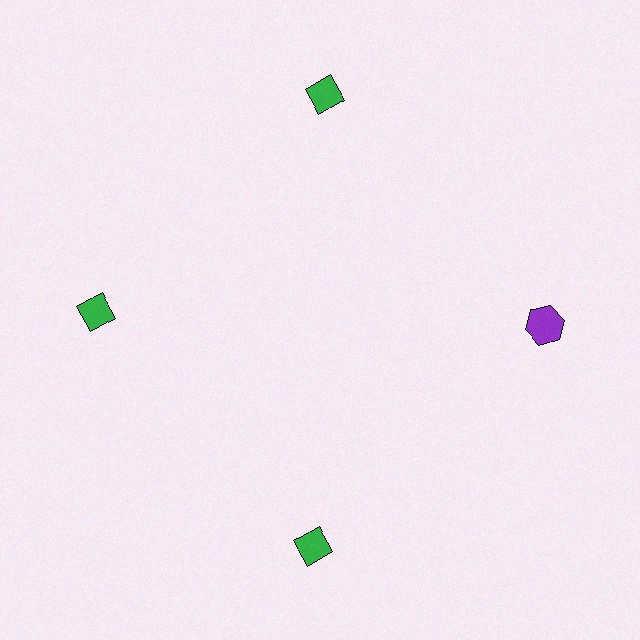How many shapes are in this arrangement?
There are 4 shapes arranged in a ring pattern.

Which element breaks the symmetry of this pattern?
The purple hexagon at roughly the 3 o'clock position breaks the symmetry. All other shapes are green diamonds.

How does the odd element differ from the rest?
It differs in both color (purple instead of green) and shape (hexagon instead of diamond).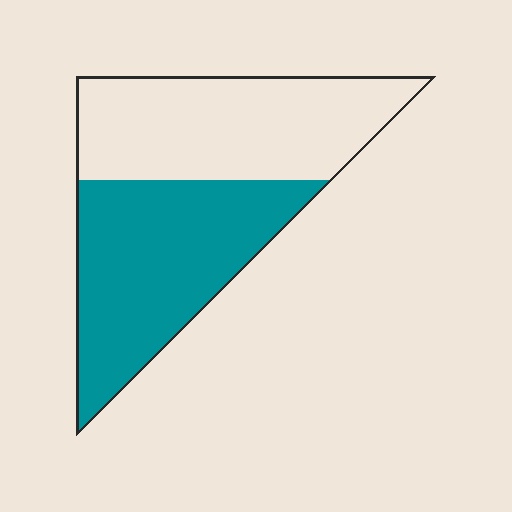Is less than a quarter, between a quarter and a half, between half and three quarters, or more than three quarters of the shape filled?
Between half and three quarters.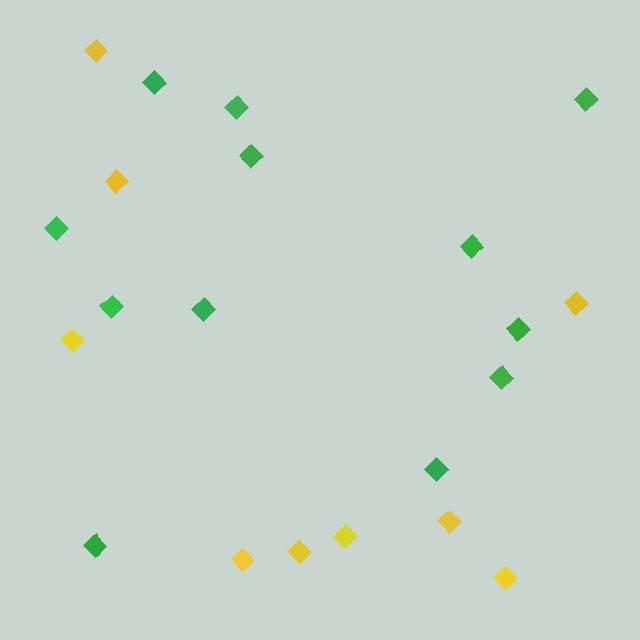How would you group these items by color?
There are 2 groups: one group of yellow diamonds (9) and one group of green diamonds (12).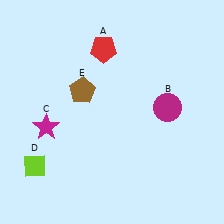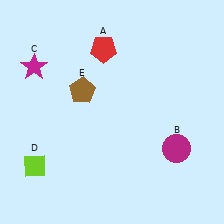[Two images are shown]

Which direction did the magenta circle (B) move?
The magenta circle (B) moved down.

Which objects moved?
The objects that moved are: the magenta circle (B), the magenta star (C).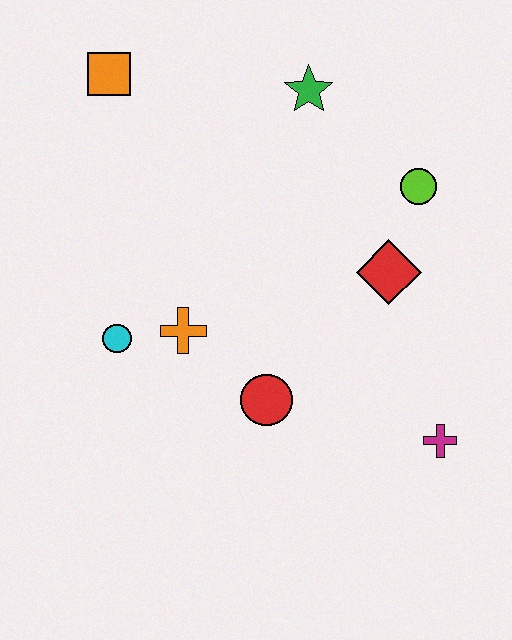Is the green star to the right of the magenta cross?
No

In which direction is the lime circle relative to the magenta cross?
The lime circle is above the magenta cross.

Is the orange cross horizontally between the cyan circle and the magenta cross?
Yes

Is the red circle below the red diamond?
Yes